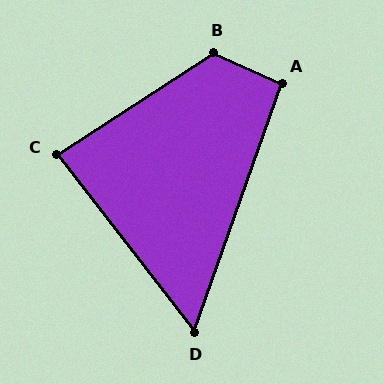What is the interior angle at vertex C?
Approximately 85 degrees (approximately right).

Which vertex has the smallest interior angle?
D, at approximately 57 degrees.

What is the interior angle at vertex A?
Approximately 95 degrees (approximately right).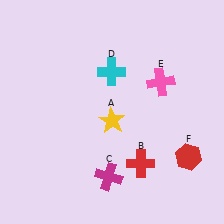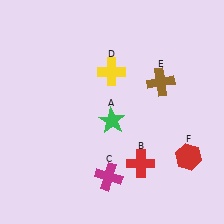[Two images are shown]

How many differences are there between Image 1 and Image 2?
There are 3 differences between the two images.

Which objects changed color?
A changed from yellow to green. D changed from cyan to yellow. E changed from pink to brown.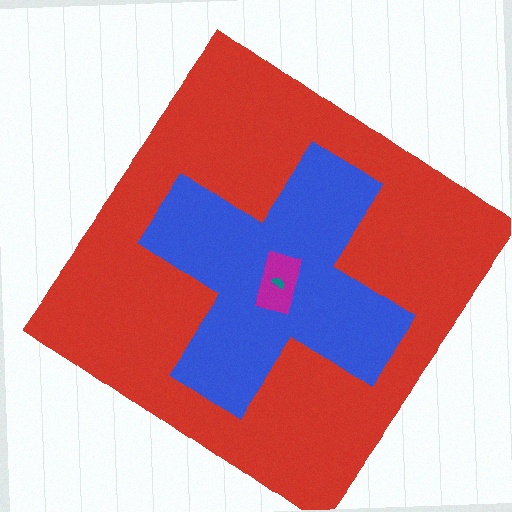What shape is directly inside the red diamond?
The blue cross.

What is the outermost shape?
The red diamond.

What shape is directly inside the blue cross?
The magenta rectangle.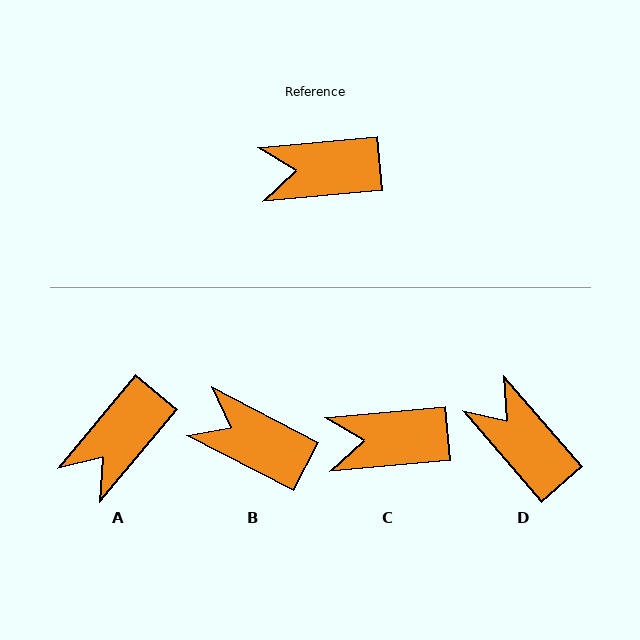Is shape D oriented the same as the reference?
No, it is off by about 54 degrees.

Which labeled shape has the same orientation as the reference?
C.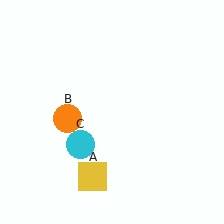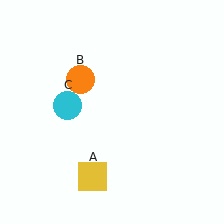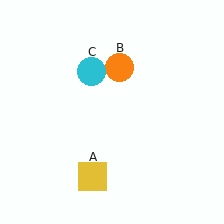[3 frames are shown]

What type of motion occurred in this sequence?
The orange circle (object B), cyan circle (object C) rotated clockwise around the center of the scene.